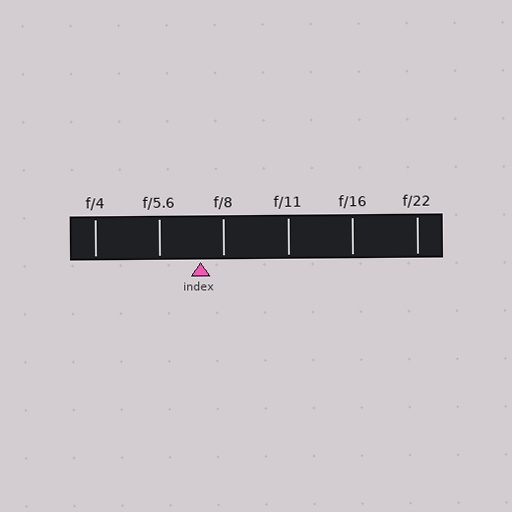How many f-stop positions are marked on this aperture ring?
There are 6 f-stop positions marked.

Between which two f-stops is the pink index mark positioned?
The index mark is between f/5.6 and f/8.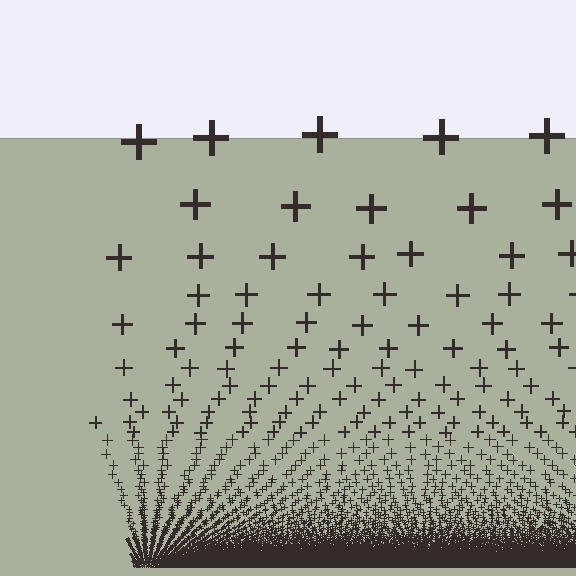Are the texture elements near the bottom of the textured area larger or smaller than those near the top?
Smaller. The gradient is inverted — elements near the bottom are smaller and denser.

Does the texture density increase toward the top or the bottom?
Density increases toward the bottom.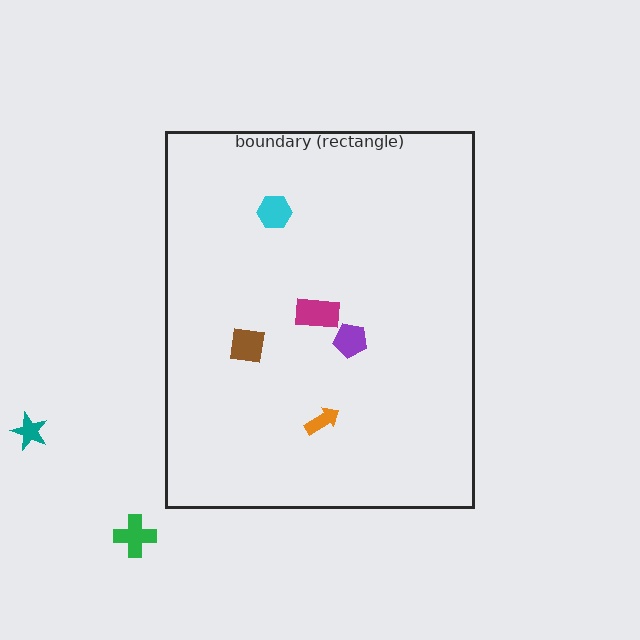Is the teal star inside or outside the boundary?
Outside.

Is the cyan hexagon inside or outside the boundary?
Inside.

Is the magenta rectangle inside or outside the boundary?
Inside.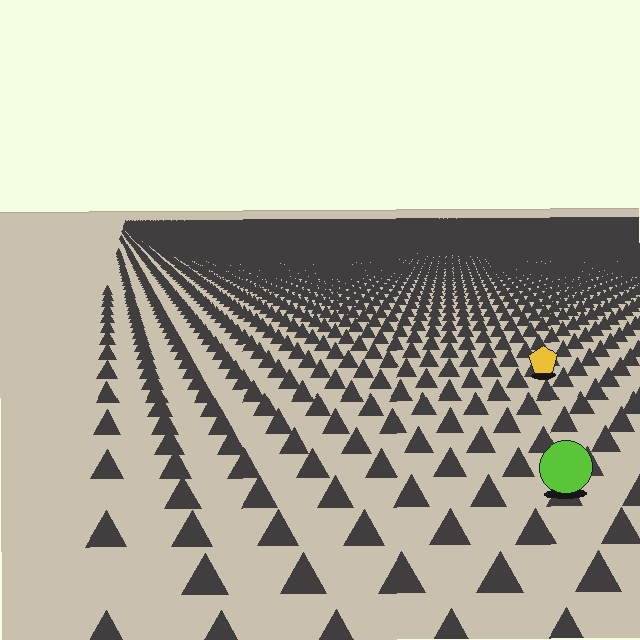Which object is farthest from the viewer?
The yellow pentagon is farthest from the viewer. It appears smaller and the ground texture around it is denser.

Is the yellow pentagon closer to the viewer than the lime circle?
No. The lime circle is closer — you can tell from the texture gradient: the ground texture is coarser near it.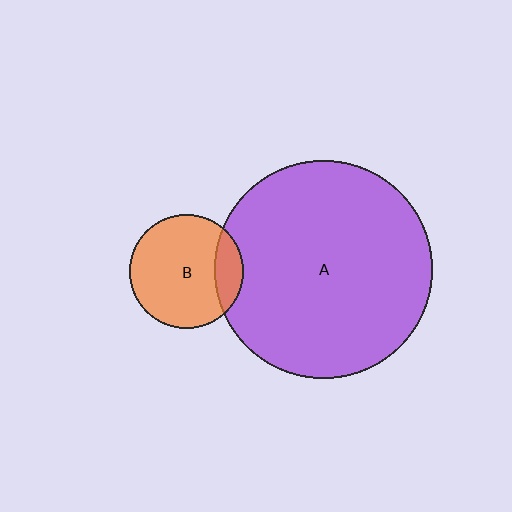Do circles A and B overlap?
Yes.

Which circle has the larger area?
Circle A (purple).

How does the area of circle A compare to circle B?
Approximately 3.6 times.